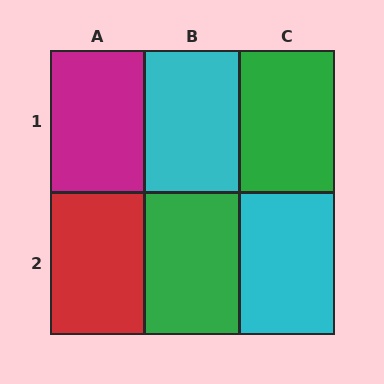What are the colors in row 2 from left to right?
Red, green, cyan.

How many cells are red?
1 cell is red.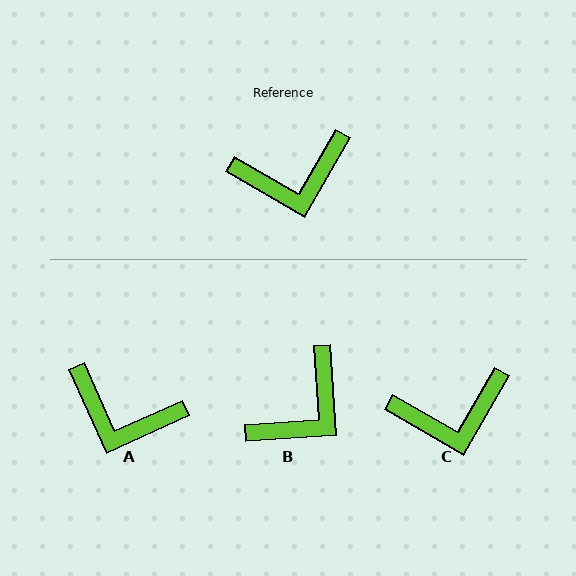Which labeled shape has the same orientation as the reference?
C.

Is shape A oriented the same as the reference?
No, it is off by about 36 degrees.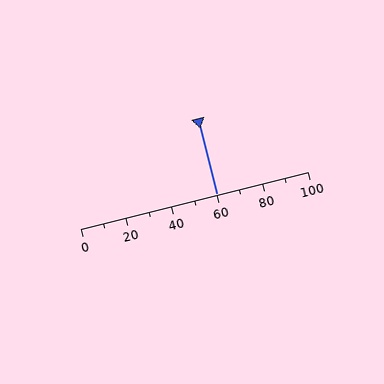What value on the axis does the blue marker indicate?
The marker indicates approximately 60.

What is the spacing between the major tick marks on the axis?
The major ticks are spaced 20 apart.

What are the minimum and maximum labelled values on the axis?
The axis runs from 0 to 100.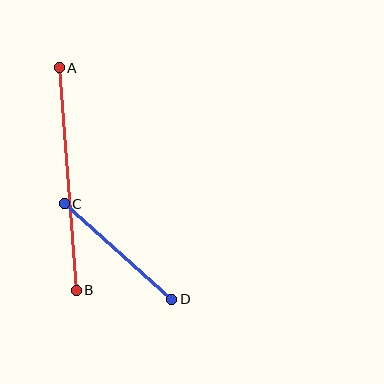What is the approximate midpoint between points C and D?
The midpoint is at approximately (118, 251) pixels.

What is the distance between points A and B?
The distance is approximately 223 pixels.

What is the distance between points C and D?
The distance is approximately 144 pixels.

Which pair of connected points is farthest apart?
Points A and B are farthest apart.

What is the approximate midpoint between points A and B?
The midpoint is at approximately (68, 179) pixels.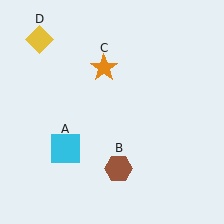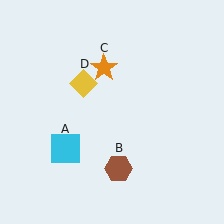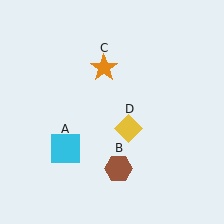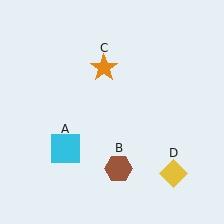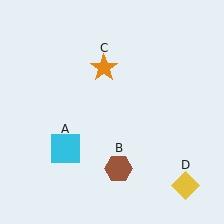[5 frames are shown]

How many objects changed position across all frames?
1 object changed position: yellow diamond (object D).